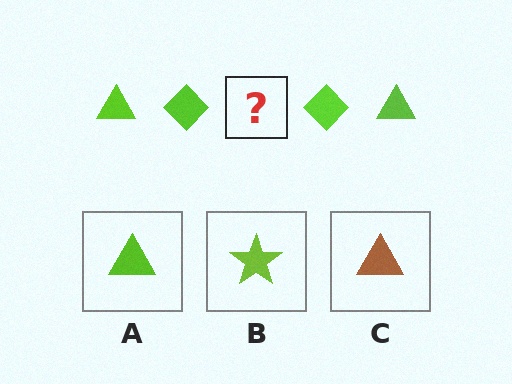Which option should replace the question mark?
Option A.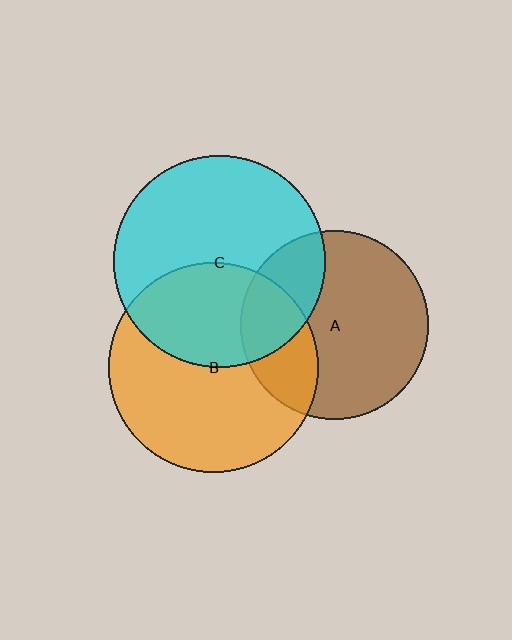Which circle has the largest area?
Circle C (cyan).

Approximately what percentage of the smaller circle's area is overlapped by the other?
Approximately 25%.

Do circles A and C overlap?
Yes.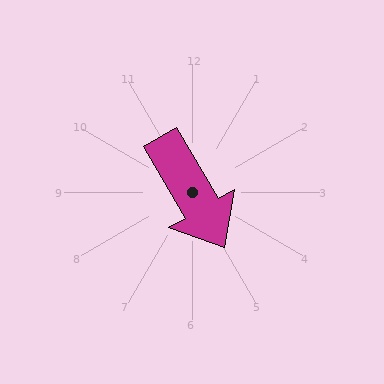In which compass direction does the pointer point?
Southeast.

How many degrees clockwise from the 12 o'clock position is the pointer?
Approximately 150 degrees.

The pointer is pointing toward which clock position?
Roughly 5 o'clock.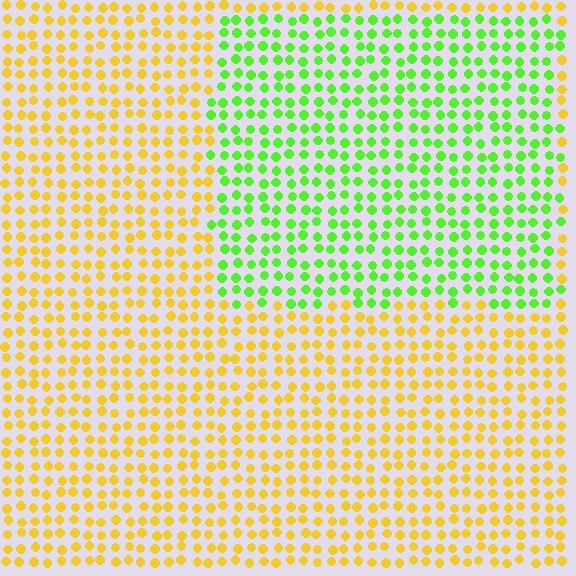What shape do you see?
I see a rectangle.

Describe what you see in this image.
The image is filled with small yellow elements in a uniform arrangement. A rectangle-shaped region is visible where the elements are tinted to a slightly different hue, forming a subtle color boundary.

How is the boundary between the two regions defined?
The boundary is defined purely by a slight shift in hue (about 60 degrees). Spacing, size, and orientation are identical on both sides.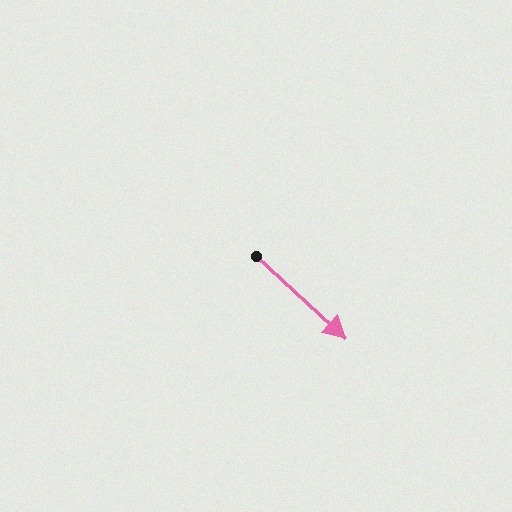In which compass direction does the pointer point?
Southeast.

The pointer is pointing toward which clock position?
Roughly 4 o'clock.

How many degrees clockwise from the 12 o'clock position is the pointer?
Approximately 133 degrees.